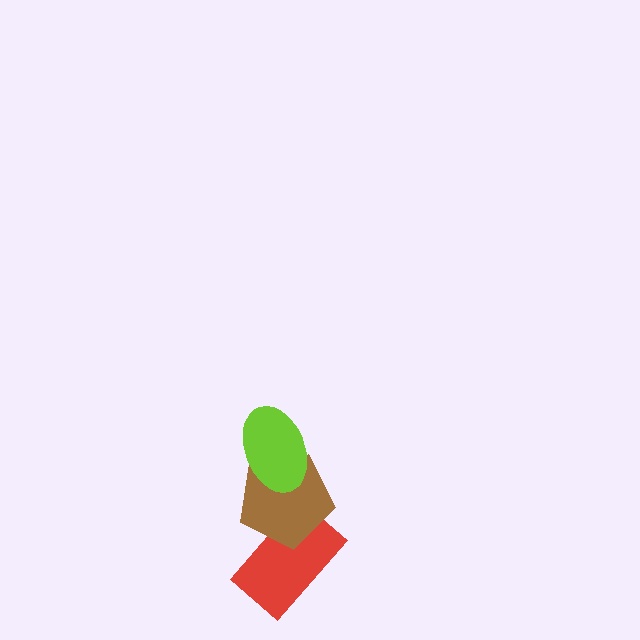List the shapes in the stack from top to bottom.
From top to bottom: the lime ellipse, the brown pentagon, the red rectangle.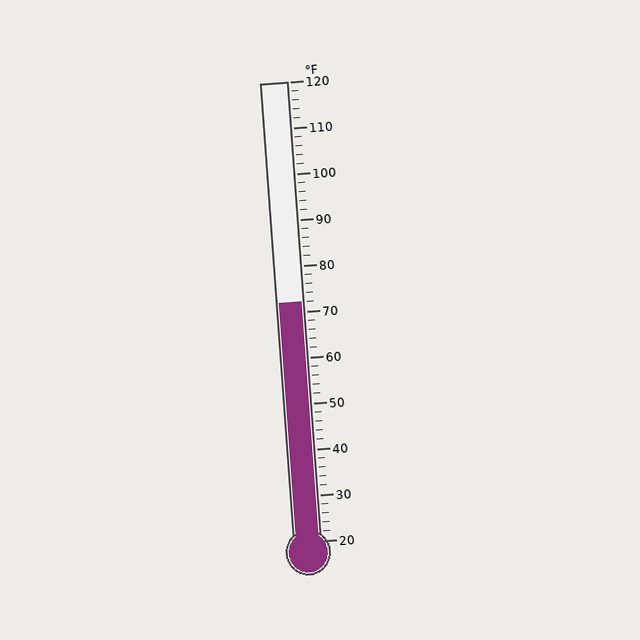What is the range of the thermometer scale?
The thermometer scale ranges from 20°F to 120°F.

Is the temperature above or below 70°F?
The temperature is above 70°F.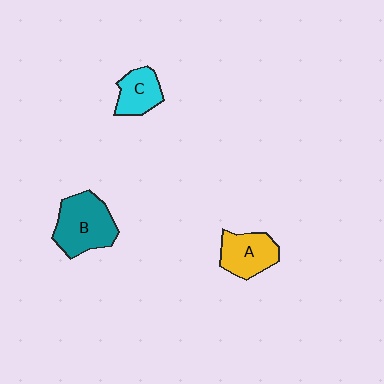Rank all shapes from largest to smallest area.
From largest to smallest: B (teal), A (yellow), C (cyan).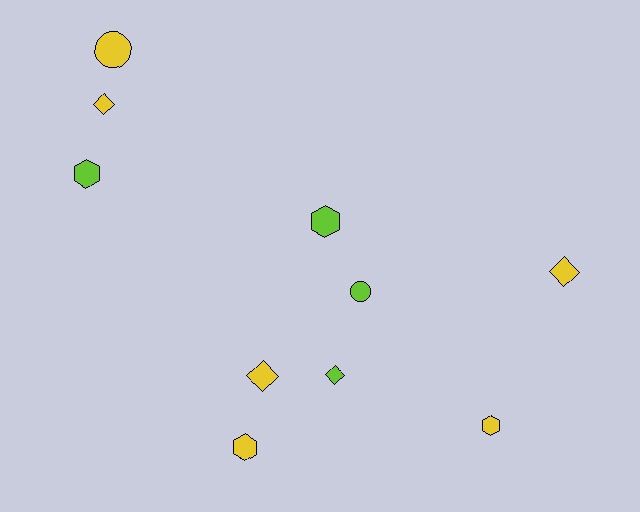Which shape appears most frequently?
Diamond, with 4 objects.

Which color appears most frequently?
Yellow, with 6 objects.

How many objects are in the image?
There are 10 objects.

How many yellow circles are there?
There is 1 yellow circle.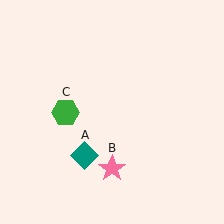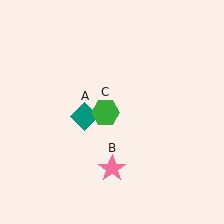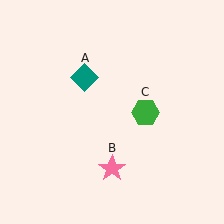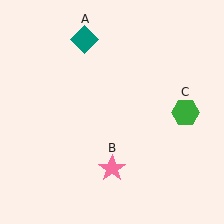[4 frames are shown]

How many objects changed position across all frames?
2 objects changed position: teal diamond (object A), green hexagon (object C).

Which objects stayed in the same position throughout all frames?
Pink star (object B) remained stationary.